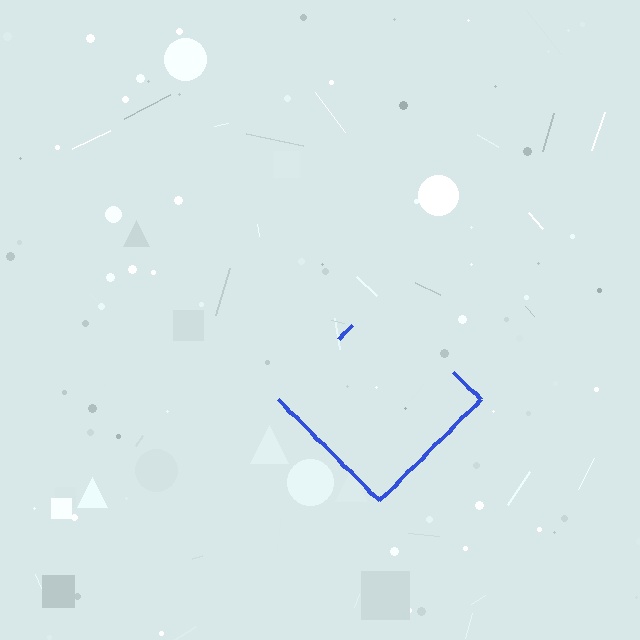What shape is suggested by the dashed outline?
The dashed outline suggests a diamond.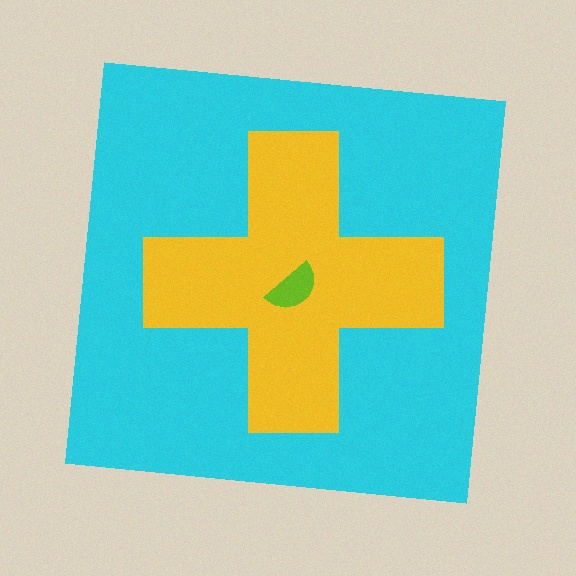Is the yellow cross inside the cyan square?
Yes.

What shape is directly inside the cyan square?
The yellow cross.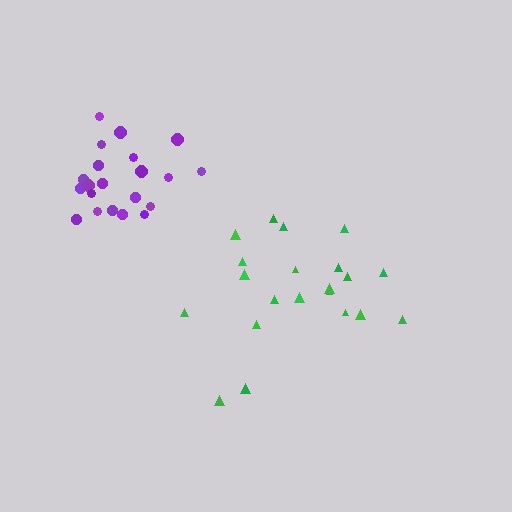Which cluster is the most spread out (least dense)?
Green.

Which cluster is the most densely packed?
Purple.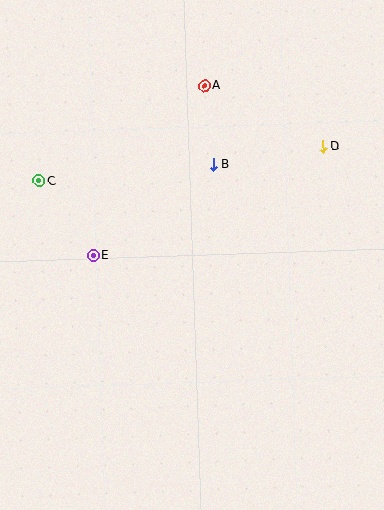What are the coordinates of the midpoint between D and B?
The midpoint between D and B is at (268, 155).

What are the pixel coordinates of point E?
Point E is at (93, 255).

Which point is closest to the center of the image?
Point B at (213, 164) is closest to the center.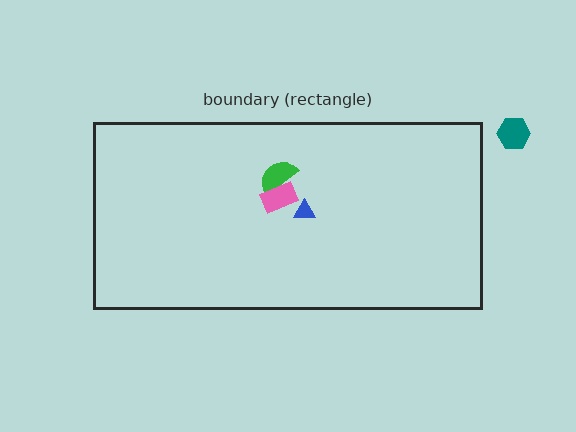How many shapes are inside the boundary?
3 inside, 1 outside.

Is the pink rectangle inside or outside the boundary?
Inside.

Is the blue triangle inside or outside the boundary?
Inside.